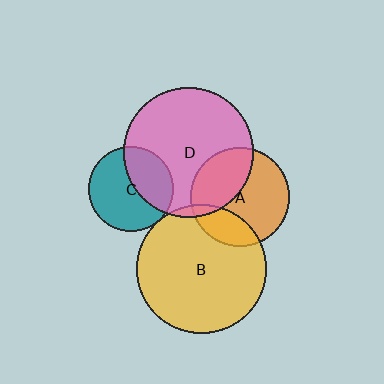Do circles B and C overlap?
Yes.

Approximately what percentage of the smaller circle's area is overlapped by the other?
Approximately 5%.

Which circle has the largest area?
Circle D (pink).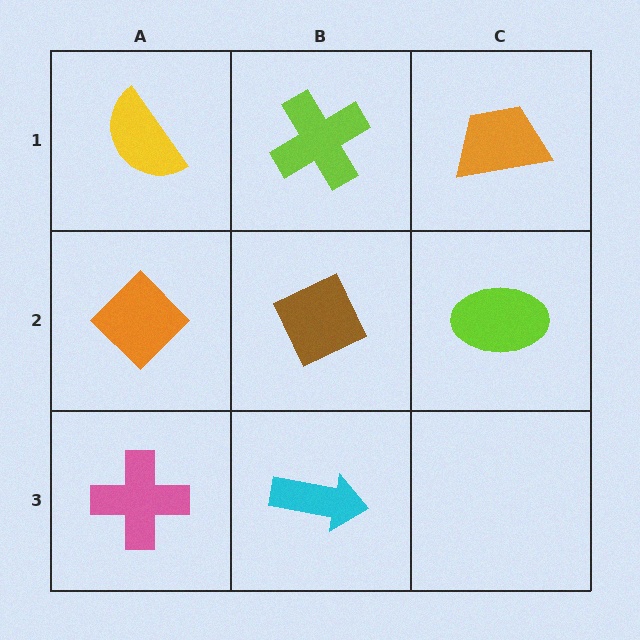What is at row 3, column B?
A cyan arrow.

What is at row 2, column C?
A lime ellipse.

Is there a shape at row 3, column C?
No, that cell is empty.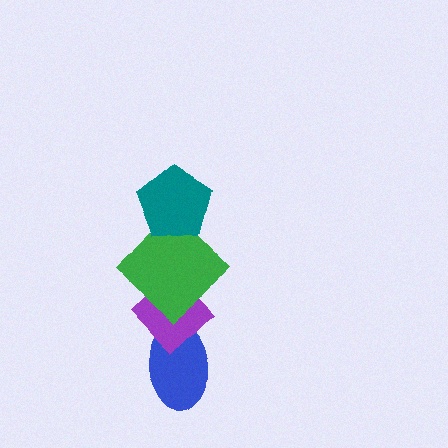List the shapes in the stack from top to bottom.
From top to bottom: the teal pentagon, the green diamond, the purple diamond, the blue ellipse.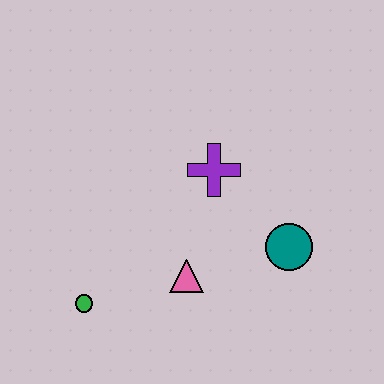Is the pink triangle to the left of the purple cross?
Yes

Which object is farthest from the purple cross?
The green circle is farthest from the purple cross.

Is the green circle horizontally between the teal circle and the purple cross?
No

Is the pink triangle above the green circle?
Yes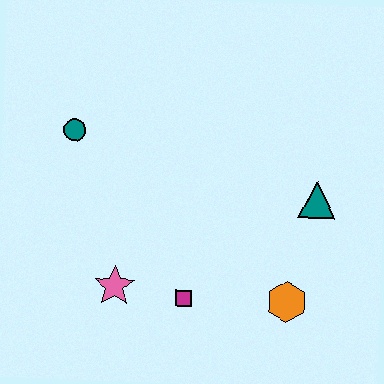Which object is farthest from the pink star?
The teal triangle is farthest from the pink star.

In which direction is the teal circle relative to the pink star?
The teal circle is above the pink star.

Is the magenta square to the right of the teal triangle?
No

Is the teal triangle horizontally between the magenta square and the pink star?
No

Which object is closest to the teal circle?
The pink star is closest to the teal circle.